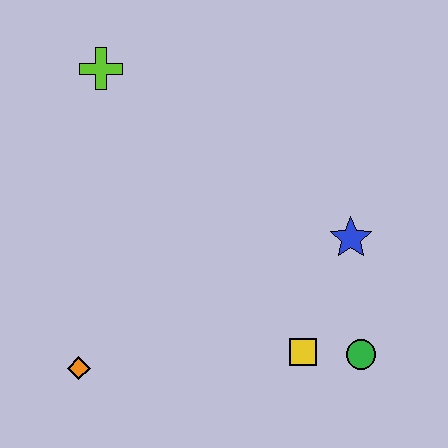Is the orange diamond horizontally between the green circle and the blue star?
No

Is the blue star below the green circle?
No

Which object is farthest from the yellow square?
The lime cross is farthest from the yellow square.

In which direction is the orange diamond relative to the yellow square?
The orange diamond is to the left of the yellow square.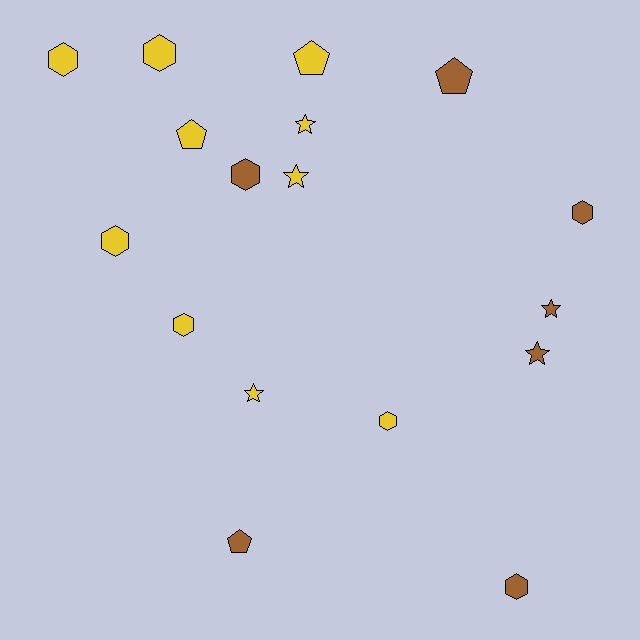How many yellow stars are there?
There are 3 yellow stars.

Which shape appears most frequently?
Hexagon, with 8 objects.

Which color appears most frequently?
Yellow, with 10 objects.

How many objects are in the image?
There are 17 objects.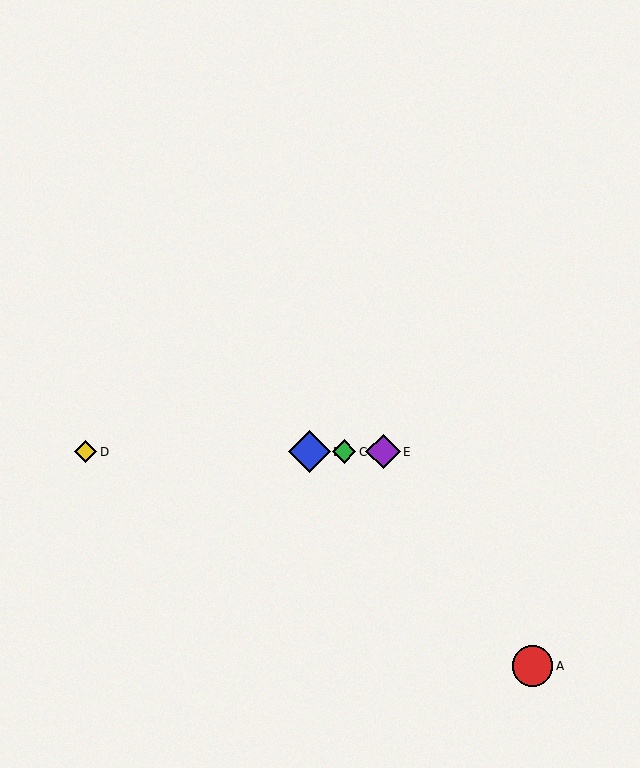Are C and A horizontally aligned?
No, C is at y≈452 and A is at y≈666.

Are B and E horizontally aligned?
Yes, both are at y≈452.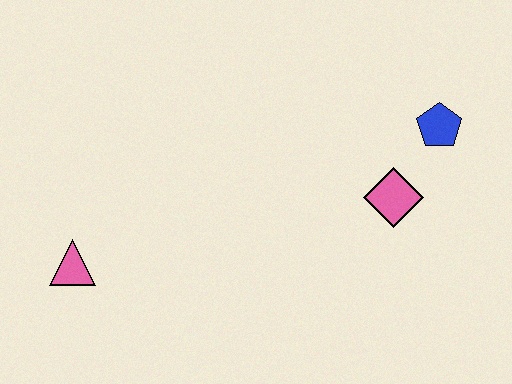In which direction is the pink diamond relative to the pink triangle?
The pink diamond is to the right of the pink triangle.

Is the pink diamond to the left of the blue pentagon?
Yes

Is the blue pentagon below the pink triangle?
No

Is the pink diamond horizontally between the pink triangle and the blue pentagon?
Yes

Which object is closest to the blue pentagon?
The pink diamond is closest to the blue pentagon.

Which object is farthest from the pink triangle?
The blue pentagon is farthest from the pink triangle.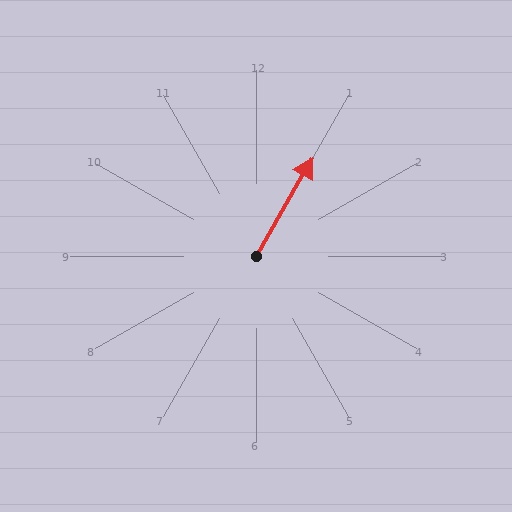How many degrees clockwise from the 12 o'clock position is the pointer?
Approximately 30 degrees.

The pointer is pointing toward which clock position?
Roughly 1 o'clock.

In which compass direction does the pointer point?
Northeast.